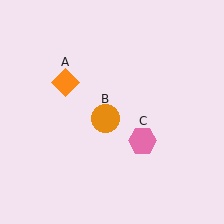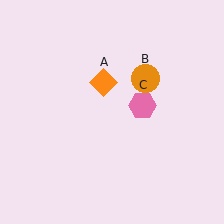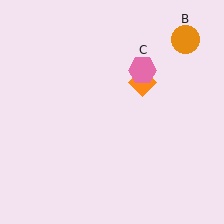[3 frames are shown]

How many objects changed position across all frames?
3 objects changed position: orange diamond (object A), orange circle (object B), pink hexagon (object C).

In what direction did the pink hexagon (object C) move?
The pink hexagon (object C) moved up.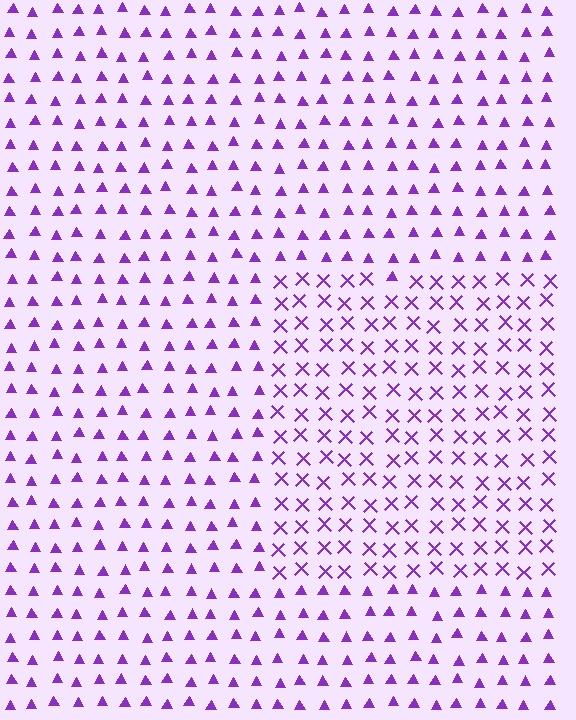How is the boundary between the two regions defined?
The boundary is defined by a change in element shape: X marks inside vs. triangles outside. All elements share the same color and spacing.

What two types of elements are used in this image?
The image uses X marks inside the rectangle region and triangles outside it.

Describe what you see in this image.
The image is filled with small purple elements arranged in a uniform grid. A rectangle-shaped region contains X marks, while the surrounding area contains triangles. The boundary is defined purely by the change in element shape.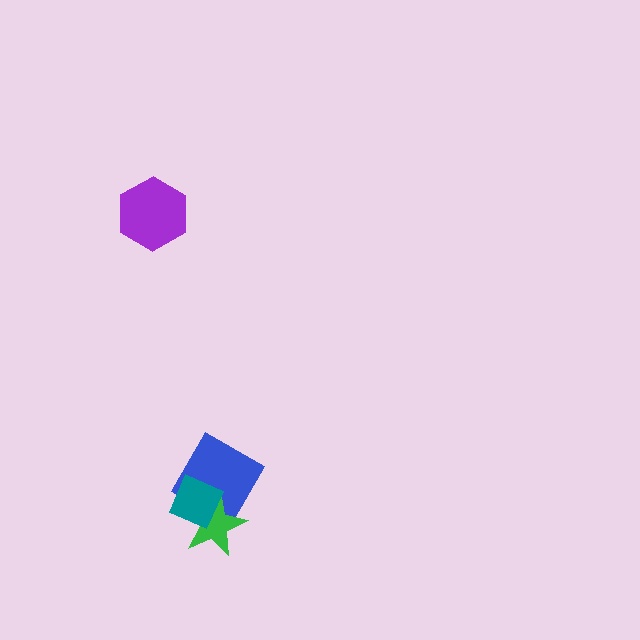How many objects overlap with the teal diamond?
2 objects overlap with the teal diamond.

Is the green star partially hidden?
Yes, it is partially covered by another shape.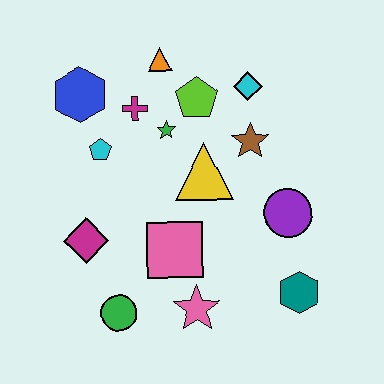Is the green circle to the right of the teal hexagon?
No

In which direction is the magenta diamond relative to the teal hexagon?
The magenta diamond is to the left of the teal hexagon.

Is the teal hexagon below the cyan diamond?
Yes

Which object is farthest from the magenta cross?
The teal hexagon is farthest from the magenta cross.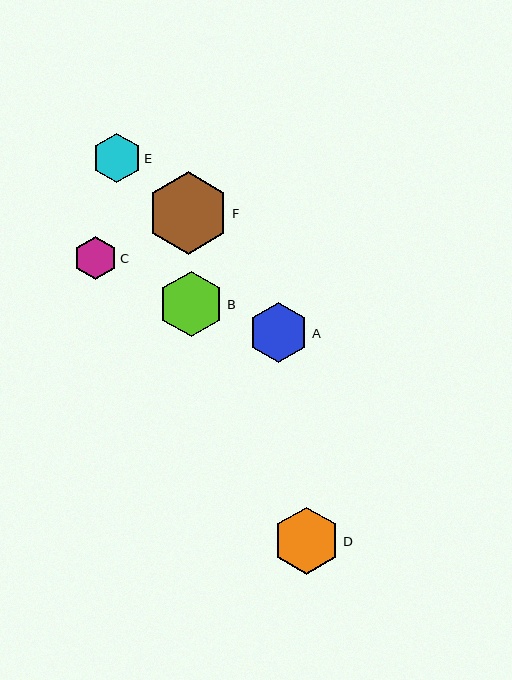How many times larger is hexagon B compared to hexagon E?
Hexagon B is approximately 1.3 times the size of hexagon E.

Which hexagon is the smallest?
Hexagon C is the smallest with a size of approximately 43 pixels.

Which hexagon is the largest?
Hexagon F is the largest with a size of approximately 83 pixels.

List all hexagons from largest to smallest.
From largest to smallest: F, D, B, A, E, C.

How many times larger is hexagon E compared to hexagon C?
Hexagon E is approximately 1.1 times the size of hexagon C.